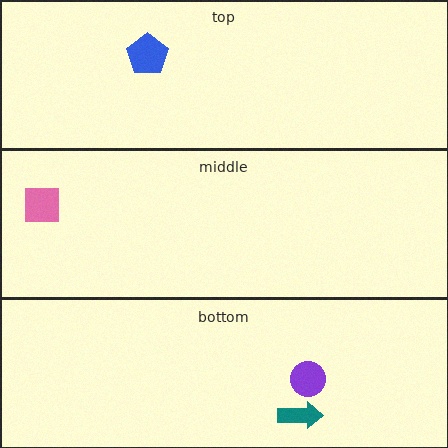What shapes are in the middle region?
The pink square.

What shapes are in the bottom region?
The purple circle, the teal arrow.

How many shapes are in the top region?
1.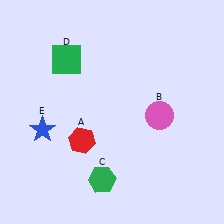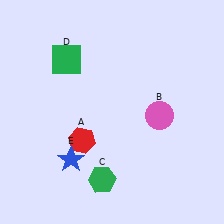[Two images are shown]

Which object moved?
The blue star (E) moved down.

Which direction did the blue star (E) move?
The blue star (E) moved down.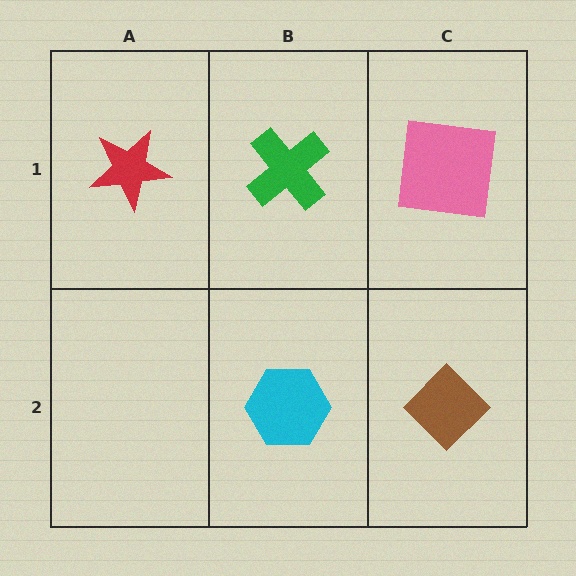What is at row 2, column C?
A brown diamond.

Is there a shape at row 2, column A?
No, that cell is empty.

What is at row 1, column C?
A pink square.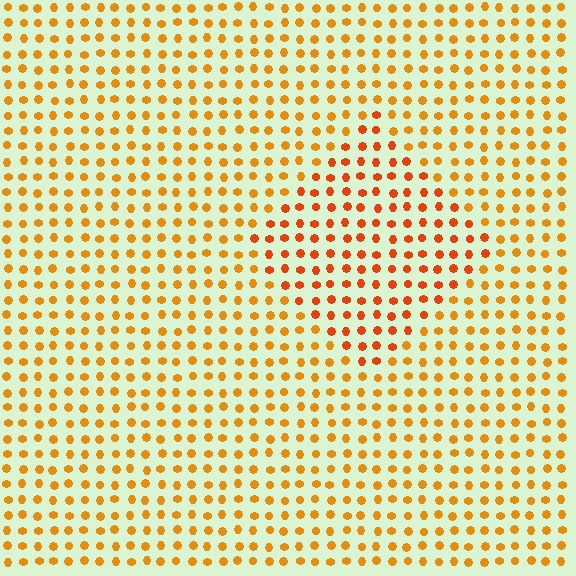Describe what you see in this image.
The image is filled with small orange elements in a uniform arrangement. A diamond-shaped region is visible where the elements are tinted to a slightly different hue, forming a subtle color boundary.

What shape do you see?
I see a diamond.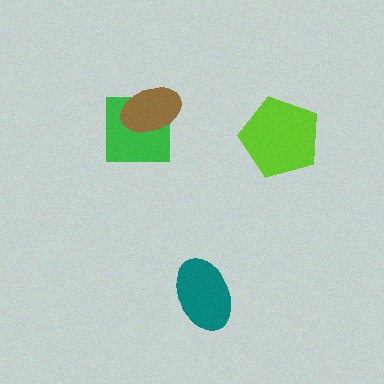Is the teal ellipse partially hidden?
No, no other shape covers it.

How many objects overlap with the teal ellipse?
0 objects overlap with the teal ellipse.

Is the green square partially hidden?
Yes, it is partially covered by another shape.